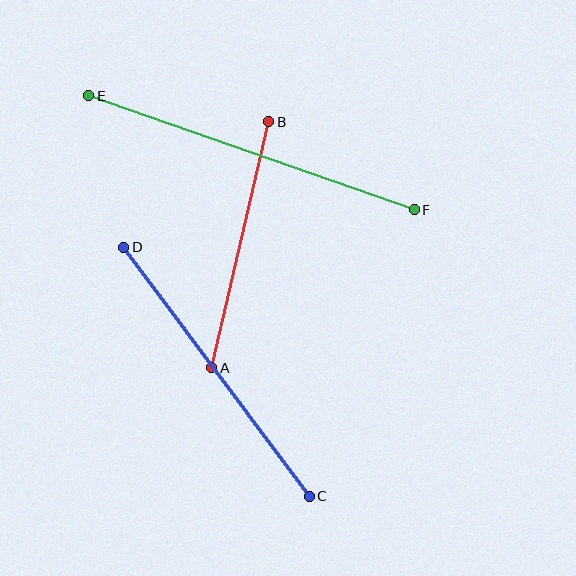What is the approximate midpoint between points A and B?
The midpoint is at approximately (240, 245) pixels.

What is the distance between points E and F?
The distance is approximately 345 pixels.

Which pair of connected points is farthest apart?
Points E and F are farthest apart.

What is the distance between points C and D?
The distance is approximately 310 pixels.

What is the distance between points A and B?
The distance is approximately 253 pixels.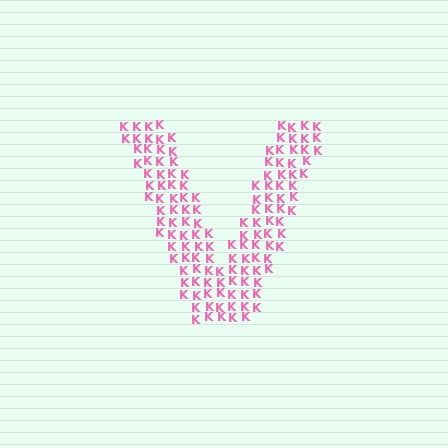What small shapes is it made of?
It is made of small letter K's.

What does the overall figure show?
The overall figure shows the letter V.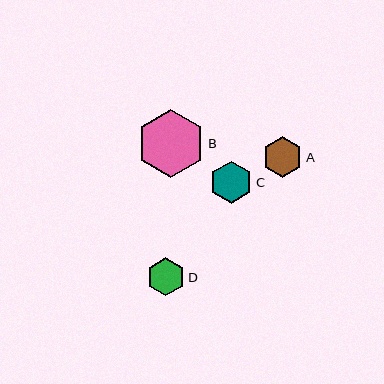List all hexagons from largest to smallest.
From largest to smallest: B, C, A, D.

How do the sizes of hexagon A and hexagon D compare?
Hexagon A and hexagon D are approximately the same size.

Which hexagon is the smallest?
Hexagon D is the smallest with a size of approximately 38 pixels.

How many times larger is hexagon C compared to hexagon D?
Hexagon C is approximately 1.1 times the size of hexagon D.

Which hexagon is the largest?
Hexagon B is the largest with a size of approximately 68 pixels.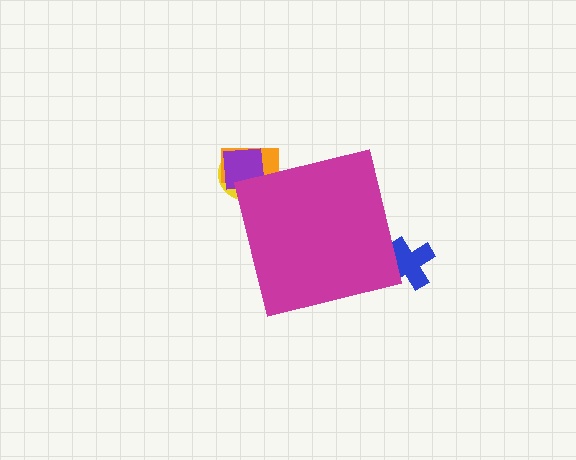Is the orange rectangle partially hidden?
Yes, the orange rectangle is partially hidden behind the magenta square.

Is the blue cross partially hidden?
Yes, the blue cross is partially hidden behind the magenta square.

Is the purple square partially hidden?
Yes, the purple square is partially hidden behind the magenta square.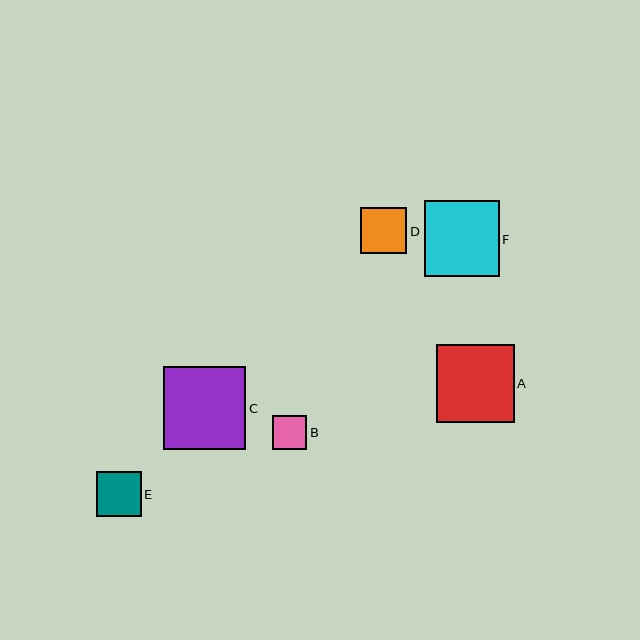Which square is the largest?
Square C is the largest with a size of approximately 82 pixels.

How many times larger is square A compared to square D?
Square A is approximately 1.7 times the size of square D.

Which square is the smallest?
Square B is the smallest with a size of approximately 34 pixels.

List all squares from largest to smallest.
From largest to smallest: C, A, F, D, E, B.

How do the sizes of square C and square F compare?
Square C and square F are approximately the same size.